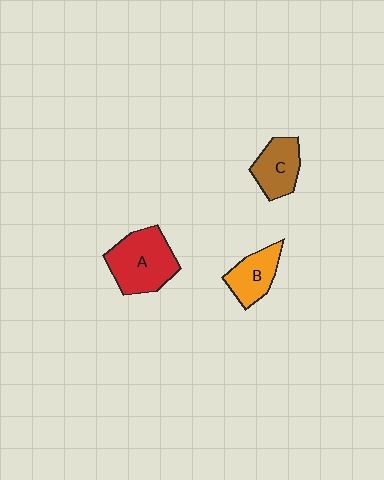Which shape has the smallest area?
Shape B (orange).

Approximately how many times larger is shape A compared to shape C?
Approximately 1.5 times.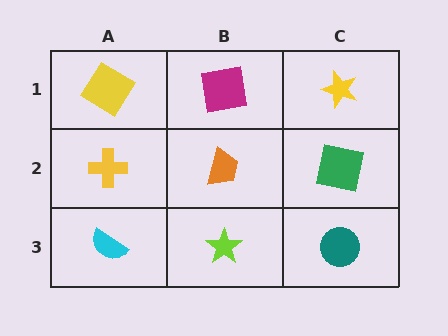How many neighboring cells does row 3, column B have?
3.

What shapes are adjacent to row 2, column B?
A magenta square (row 1, column B), a lime star (row 3, column B), a yellow cross (row 2, column A), a green square (row 2, column C).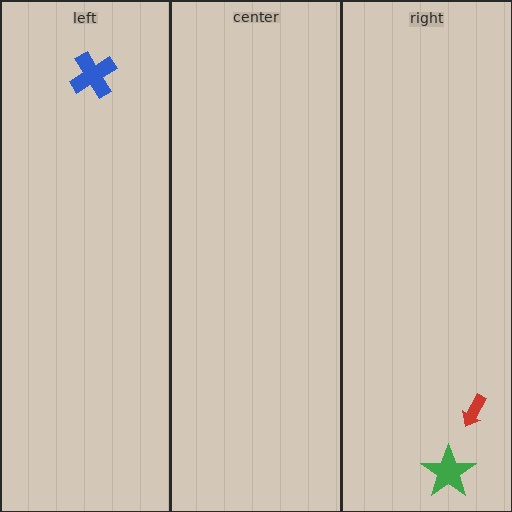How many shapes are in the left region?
1.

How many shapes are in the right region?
2.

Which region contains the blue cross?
The left region.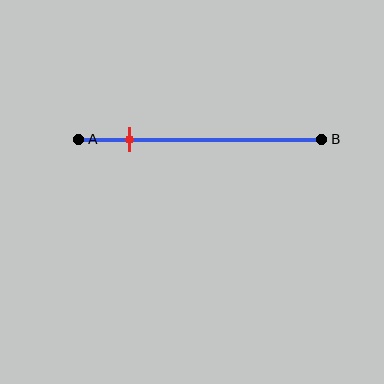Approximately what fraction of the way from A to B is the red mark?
The red mark is approximately 20% of the way from A to B.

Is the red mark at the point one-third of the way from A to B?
No, the mark is at about 20% from A, not at the 33% one-third point.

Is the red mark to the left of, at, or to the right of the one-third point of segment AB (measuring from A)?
The red mark is to the left of the one-third point of segment AB.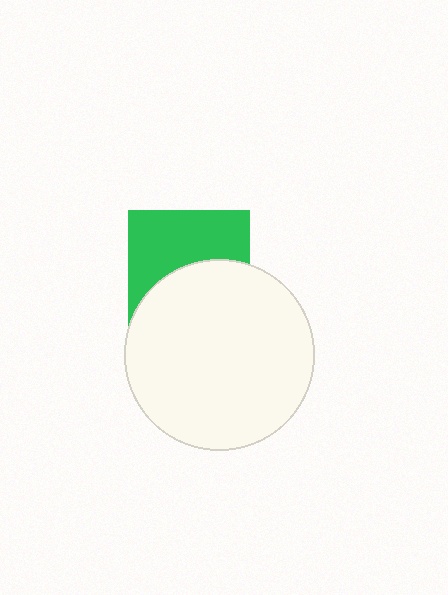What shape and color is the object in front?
The object in front is a white circle.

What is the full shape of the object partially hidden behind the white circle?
The partially hidden object is a green square.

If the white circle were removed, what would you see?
You would see the complete green square.